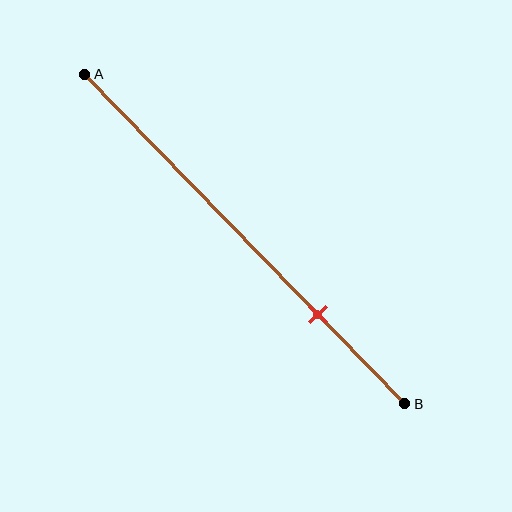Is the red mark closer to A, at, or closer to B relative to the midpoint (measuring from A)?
The red mark is closer to point B than the midpoint of segment AB.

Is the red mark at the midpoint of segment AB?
No, the mark is at about 75% from A, not at the 50% midpoint.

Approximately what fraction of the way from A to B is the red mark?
The red mark is approximately 75% of the way from A to B.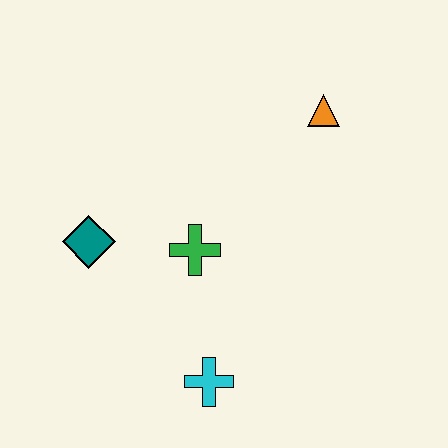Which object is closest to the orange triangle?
The green cross is closest to the orange triangle.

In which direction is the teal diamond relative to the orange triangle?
The teal diamond is to the left of the orange triangle.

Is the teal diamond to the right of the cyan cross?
No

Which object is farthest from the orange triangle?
The cyan cross is farthest from the orange triangle.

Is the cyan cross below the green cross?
Yes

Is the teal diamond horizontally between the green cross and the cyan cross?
No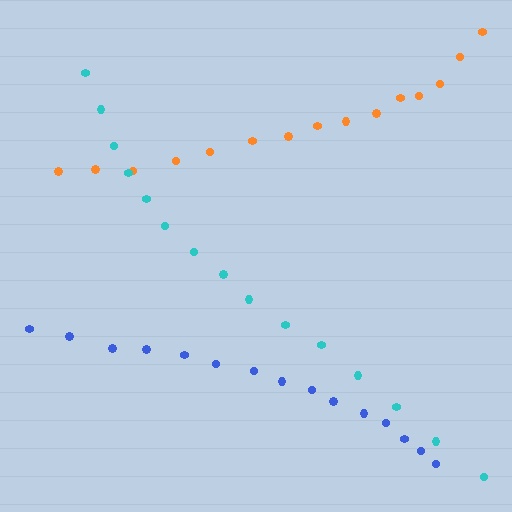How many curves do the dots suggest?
There are 3 distinct paths.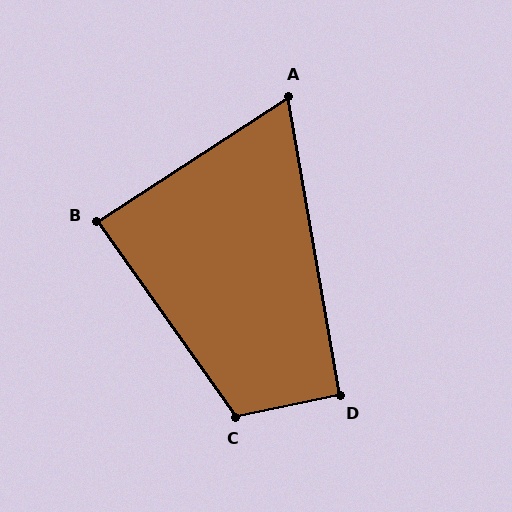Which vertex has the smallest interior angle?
A, at approximately 67 degrees.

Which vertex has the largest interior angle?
C, at approximately 113 degrees.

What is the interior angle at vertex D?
Approximately 92 degrees (approximately right).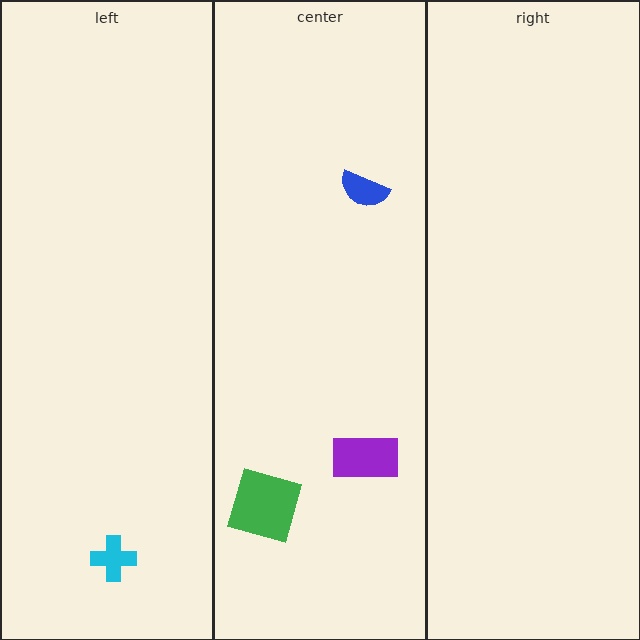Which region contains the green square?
The center region.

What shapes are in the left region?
The cyan cross.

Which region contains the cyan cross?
The left region.